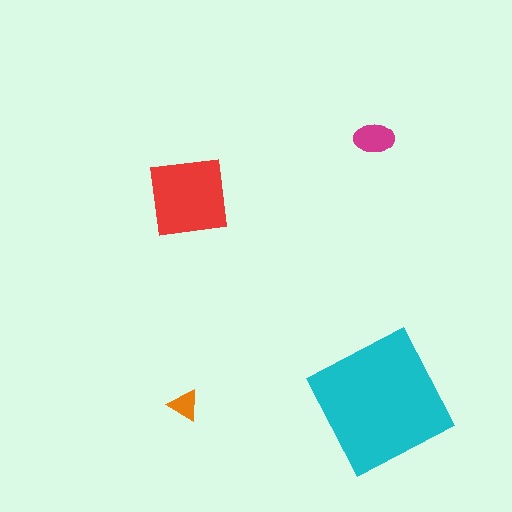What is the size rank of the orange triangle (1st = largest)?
4th.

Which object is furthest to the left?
The orange triangle is leftmost.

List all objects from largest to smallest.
The cyan square, the red square, the magenta ellipse, the orange triangle.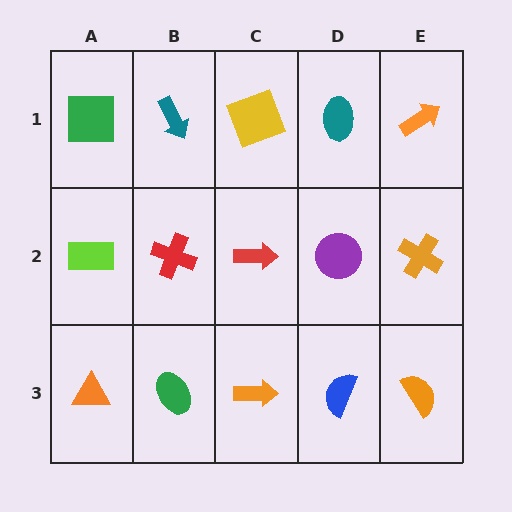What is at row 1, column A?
A green square.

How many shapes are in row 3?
5 shapes.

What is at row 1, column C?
A yellow square.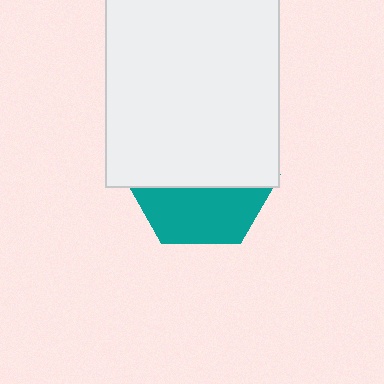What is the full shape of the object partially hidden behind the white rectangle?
The partially hidden object is a teal hexagon.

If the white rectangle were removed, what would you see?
You would see the complete teal hexagon.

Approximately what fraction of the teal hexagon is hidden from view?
Roughly 62% of the teal hexagon is hidden behind the white rectangle.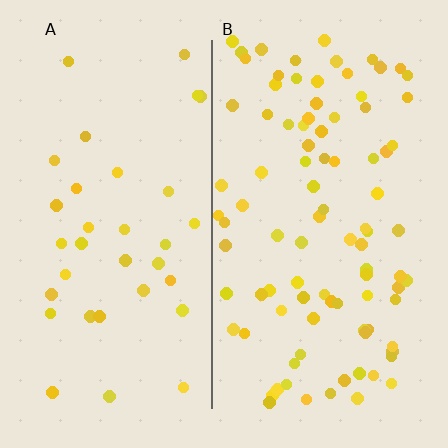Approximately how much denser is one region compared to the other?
Approximately 2.7× — region B over region A.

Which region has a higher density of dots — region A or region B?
B (the right).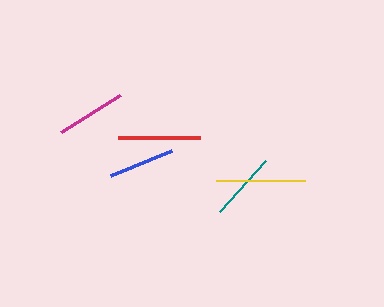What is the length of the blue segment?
The blue segment is approximately 66 pixels long.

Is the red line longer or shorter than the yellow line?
The yellow line is longer than the red line.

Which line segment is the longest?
The yellow line is the longest at approximately 90 pixels.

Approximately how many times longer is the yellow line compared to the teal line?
The yellow line is approximately 1.3 times the length of the teal line.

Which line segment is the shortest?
The blue line is the shortest at approximately 66 pixels.